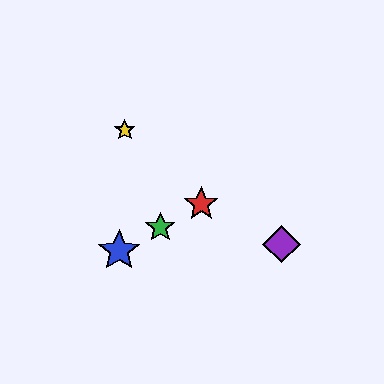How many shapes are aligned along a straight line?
3 shapes (the red star, the blue star, the green star) are aligned along a straight line.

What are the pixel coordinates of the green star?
The green star is at (160, 227).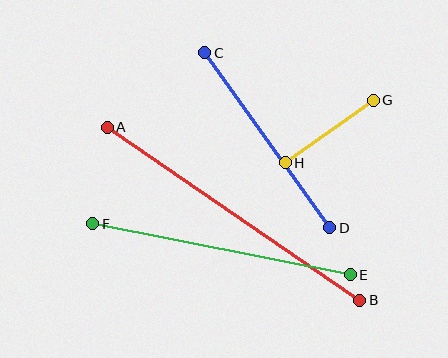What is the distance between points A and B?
The distance is approximately 306 pixels.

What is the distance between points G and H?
The distance is approximately 108 pixels.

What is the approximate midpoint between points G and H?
The midpoint is at approximately (329, 132) pixels.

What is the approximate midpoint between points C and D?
The midpoint is at approximately (267, 140) pixels.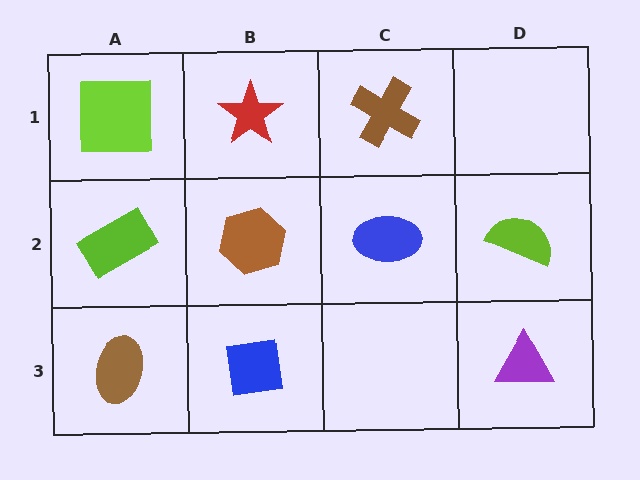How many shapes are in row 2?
4 shapes.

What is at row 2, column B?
A brown hexagon.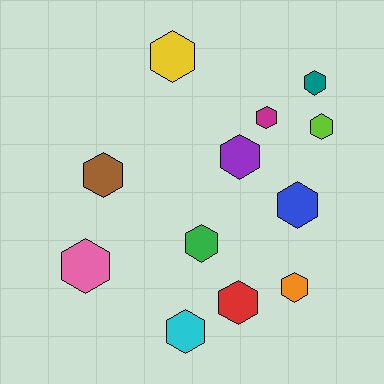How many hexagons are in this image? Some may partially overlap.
There are 12 hexagons.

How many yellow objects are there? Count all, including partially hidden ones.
There is 1 yellow object.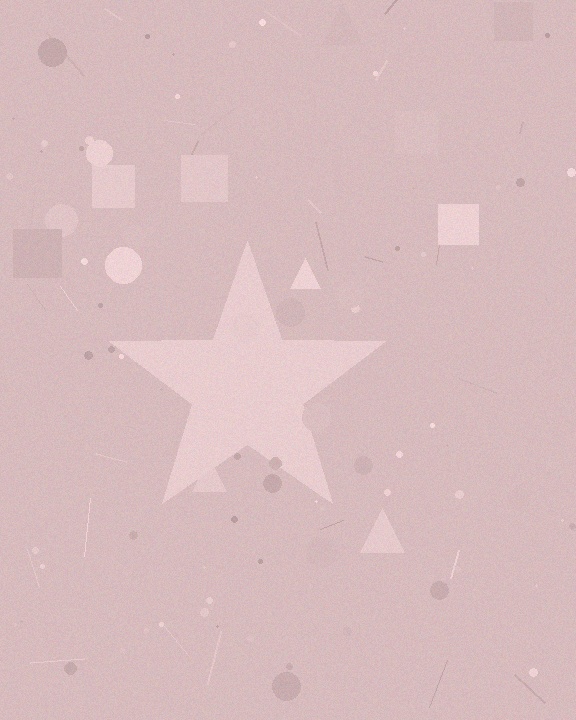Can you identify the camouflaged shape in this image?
The camouflaged shape is a star.